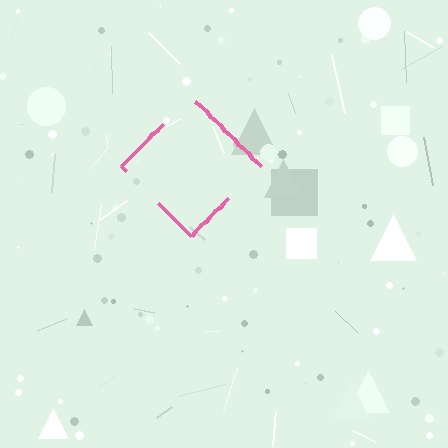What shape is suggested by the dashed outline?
The dashed outline suggests a diamond.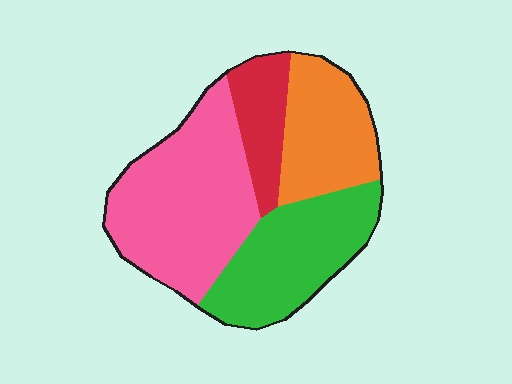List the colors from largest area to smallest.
From largest to smallest: pink, green, orange, red.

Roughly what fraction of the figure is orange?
Orange takes up about one fifth (1/5) of the figure.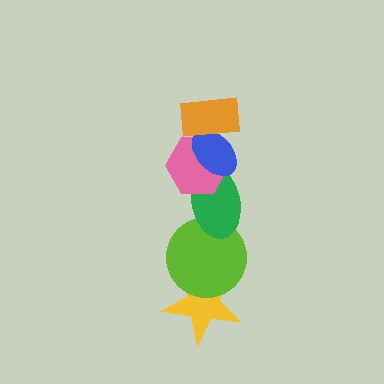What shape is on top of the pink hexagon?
The blue ellipse is on top of the pink hexagon.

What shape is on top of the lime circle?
The green ellipse is on top of the lime circle.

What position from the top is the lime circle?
The lime circle is 5th from the top.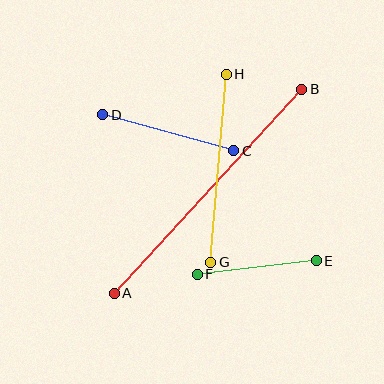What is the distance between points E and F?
The distance is approximately 119 pixels.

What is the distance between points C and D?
The distance is approximately 136 pixels.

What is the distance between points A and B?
The distance is approximately 277 pixels.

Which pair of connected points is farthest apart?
Points A and B are farthest apart.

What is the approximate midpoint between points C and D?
The midpoint is at approximately (168, 133) pixels.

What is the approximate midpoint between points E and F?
The midpoint is at approximately (257, 268) pixels.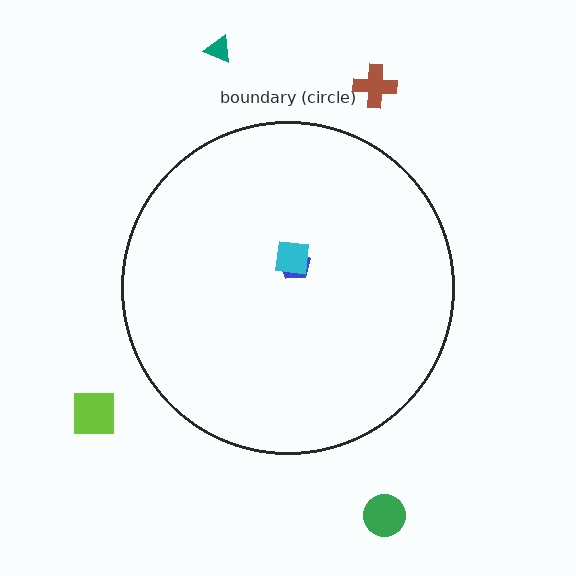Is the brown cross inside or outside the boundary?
Outside.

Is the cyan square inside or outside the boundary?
Inside.